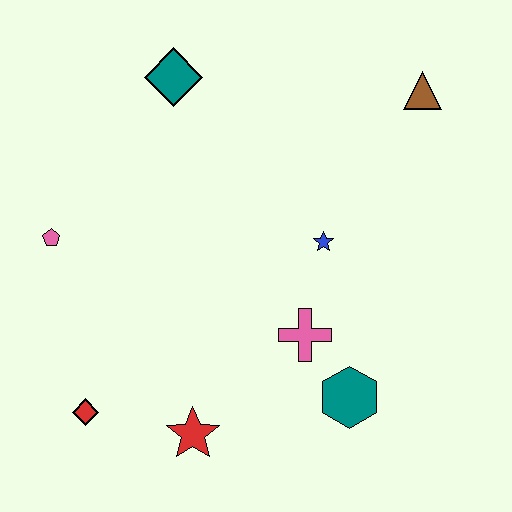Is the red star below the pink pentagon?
Yes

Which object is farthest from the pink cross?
The teal diamond is farthest from the pink cross.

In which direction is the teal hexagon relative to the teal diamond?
The teal hexagon is below the teal diamond.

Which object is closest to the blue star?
The pink cross is closest to the blue star.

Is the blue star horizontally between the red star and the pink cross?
No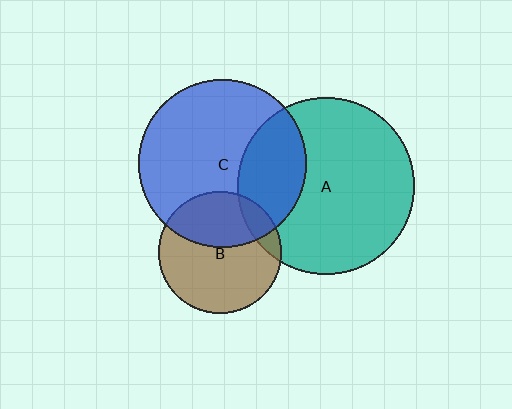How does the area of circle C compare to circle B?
Approximately 1.9 times.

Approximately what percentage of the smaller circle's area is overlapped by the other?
Approximately 30%.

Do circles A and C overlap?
Yes.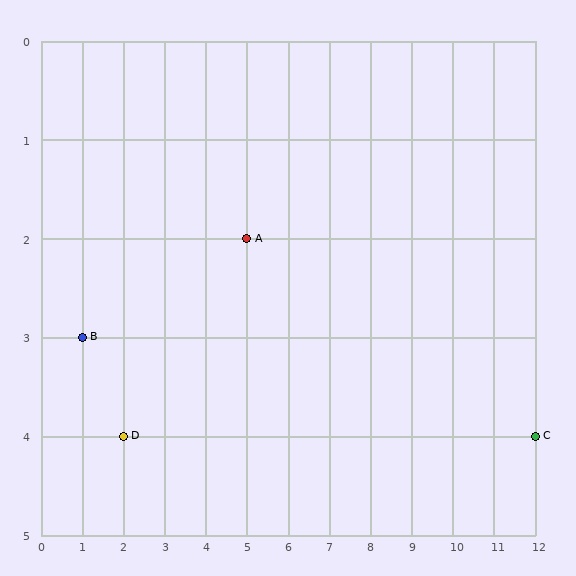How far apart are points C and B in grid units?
Points C and B are 11 columns and 1 row apart (about 11.0 grid units diagonally).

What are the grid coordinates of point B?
Point B is at grid coordinates (1, 3).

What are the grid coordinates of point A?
Point A is at grid coordinates (5, 2).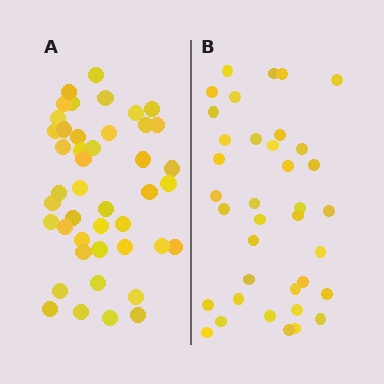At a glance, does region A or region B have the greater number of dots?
Region A (the left region) has more dots.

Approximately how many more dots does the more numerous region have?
Region A has roughly 8 or so more dots than region B.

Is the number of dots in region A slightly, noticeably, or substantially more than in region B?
Region A has only slightly more — the two regions are fairly close. The ratio is roughly 1.2 to 1.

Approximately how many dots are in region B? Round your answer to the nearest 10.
About 40 dots. (The exact count is 37, which rounds to 40.)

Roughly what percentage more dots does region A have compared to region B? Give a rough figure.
About 20% more.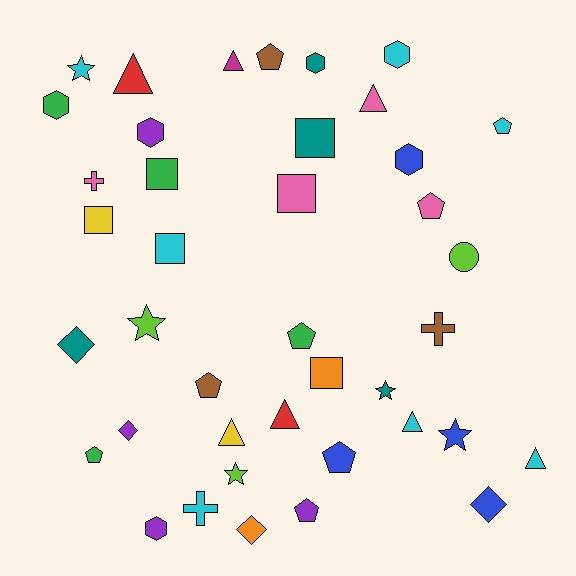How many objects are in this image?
There are 40 objects.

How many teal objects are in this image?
There are 4 teal objects.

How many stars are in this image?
There are 5 stars.